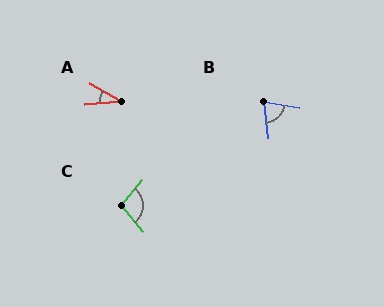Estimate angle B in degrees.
Approximately 74 degrees.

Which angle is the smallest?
A, at approximately 34 degrees.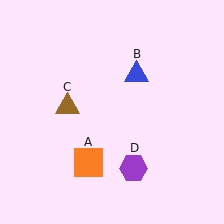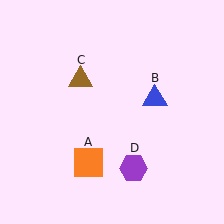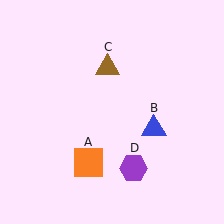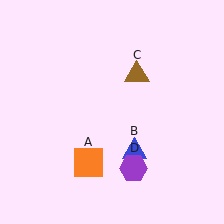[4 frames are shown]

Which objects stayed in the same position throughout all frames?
Orange square (object A) and purple hexagon (object D) remained stationary.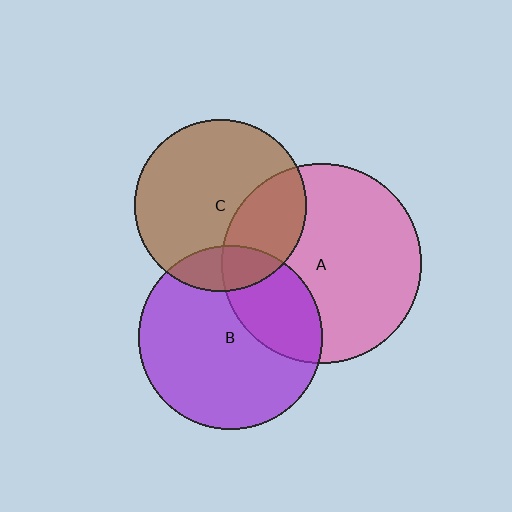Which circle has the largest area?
Circle A (pink).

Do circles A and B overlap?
Yes.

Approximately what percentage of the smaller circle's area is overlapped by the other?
Approximately 30%.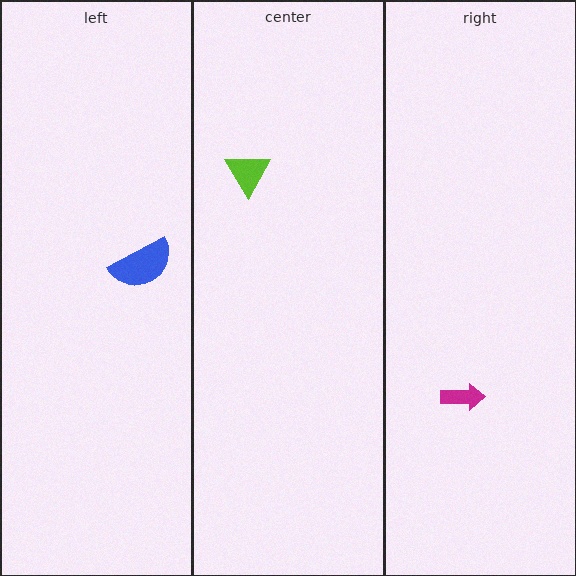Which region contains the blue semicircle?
The left region.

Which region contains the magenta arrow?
The right region.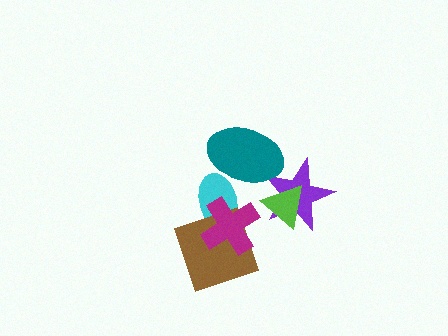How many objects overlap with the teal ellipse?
2 objects overlap with the teal ellipse.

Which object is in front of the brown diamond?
The magenta cross is in front of the brown diamond.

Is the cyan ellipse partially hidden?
Yes, it is partially covered by another shape.